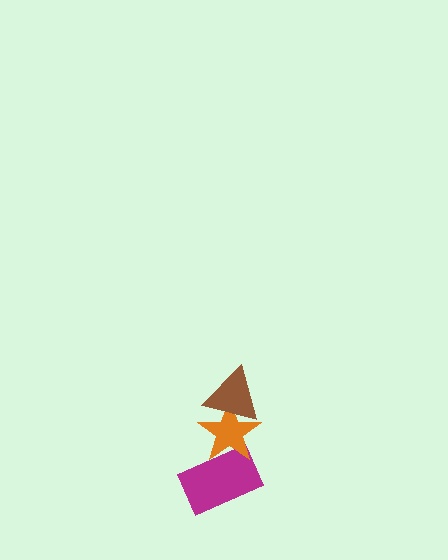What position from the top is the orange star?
The orange star is 2nd from the top.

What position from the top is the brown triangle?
The brown triangle is 1st from the top.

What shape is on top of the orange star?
The brown triangle is on top of the orange star.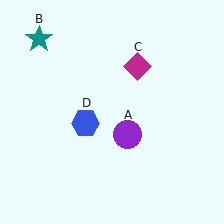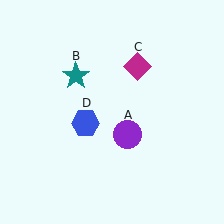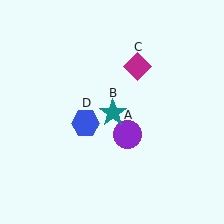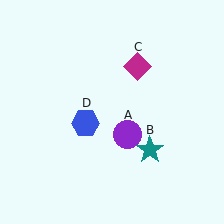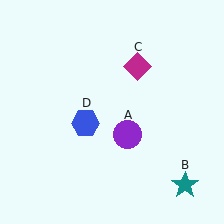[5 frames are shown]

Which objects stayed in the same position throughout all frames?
Purple circle (object A) and magenta diamond (object C) and blue hexagon (object D) remained stationary.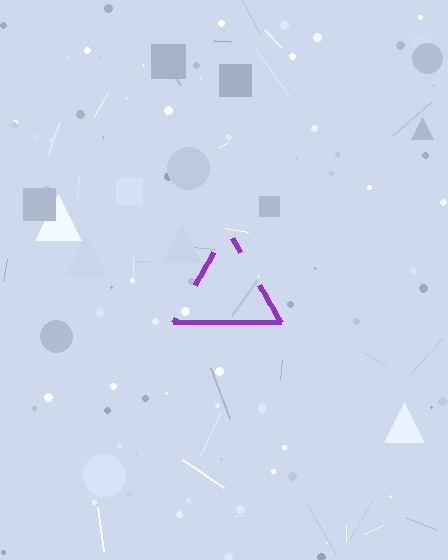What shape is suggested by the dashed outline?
The dashed outline suggests a triangle.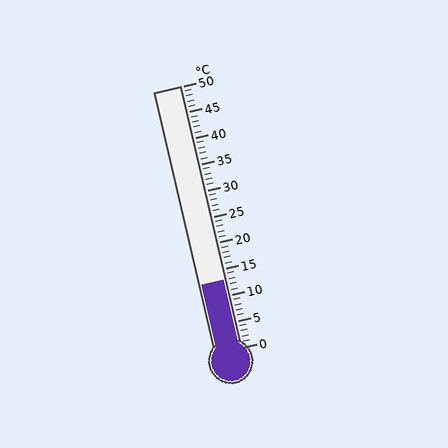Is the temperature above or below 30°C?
The temperature is below 30°C.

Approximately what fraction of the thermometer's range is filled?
The thermometer is filled to approximately 25% of its range.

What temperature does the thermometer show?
The thermometer shows approximately 13°C.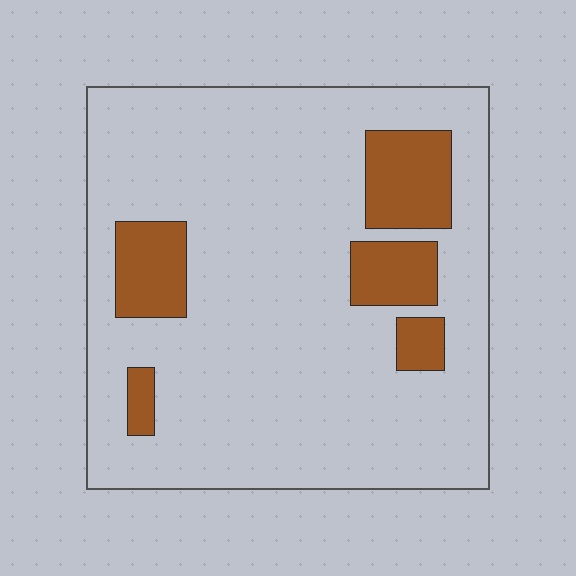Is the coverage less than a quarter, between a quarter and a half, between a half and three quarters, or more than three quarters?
Less than a quarter.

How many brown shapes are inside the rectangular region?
5.